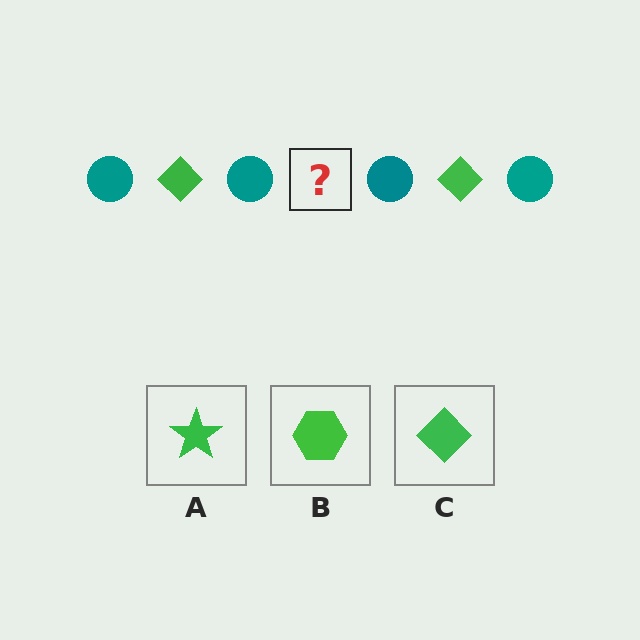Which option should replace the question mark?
Option C.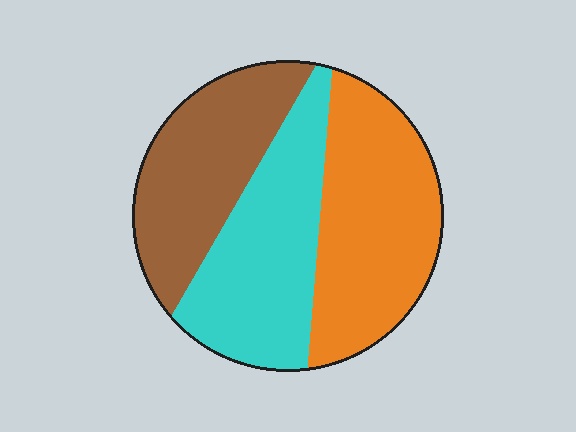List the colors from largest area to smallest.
From largest to smallest: orange, cyan, brown.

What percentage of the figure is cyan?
Cyan covers 33% of the figure.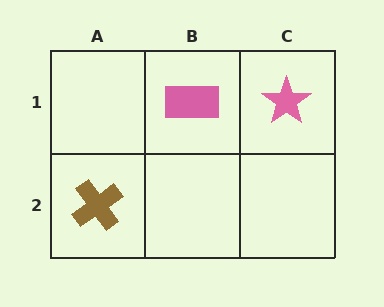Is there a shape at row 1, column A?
No, that cell is empty.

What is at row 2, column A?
A brown cross.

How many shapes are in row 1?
2 shapes.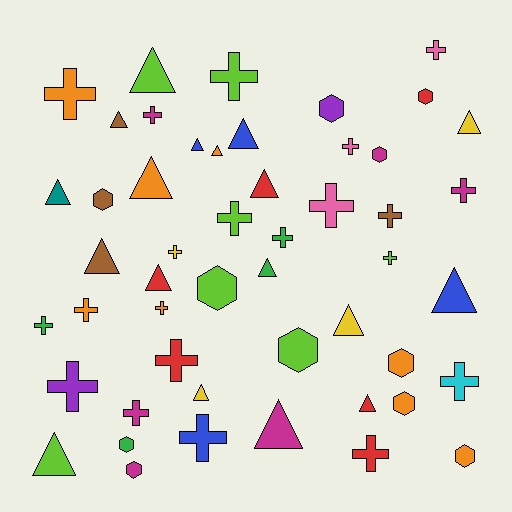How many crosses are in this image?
There are 21 crosses.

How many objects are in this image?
There are 50 objects.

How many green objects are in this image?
There are 4 green objects.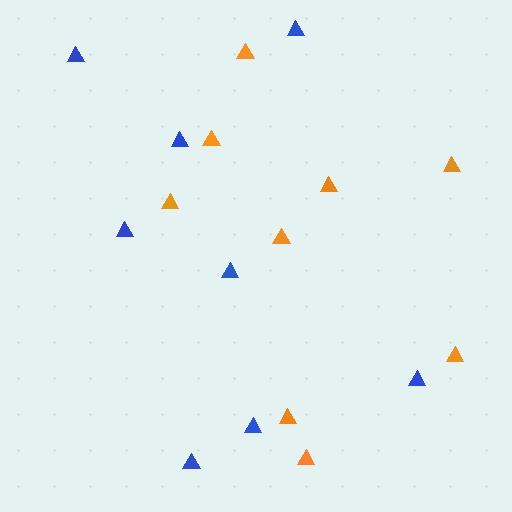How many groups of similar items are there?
There are 2 groups: one group of blue triangles (8) and one group of orange triangles (9).